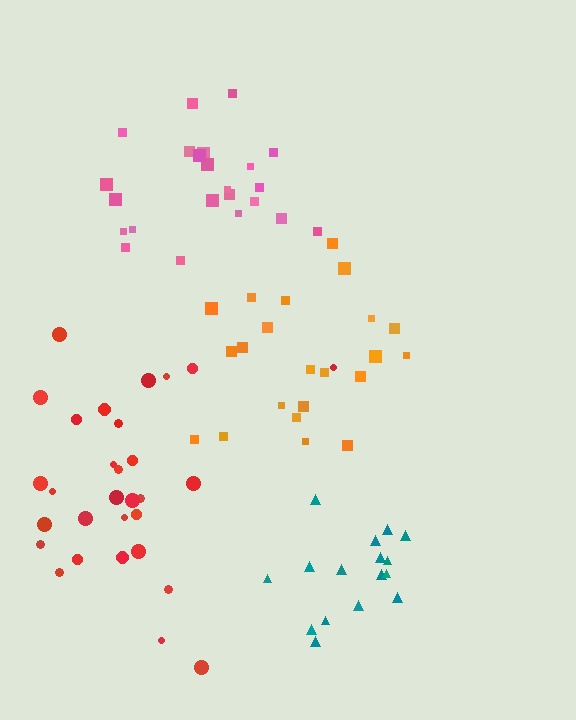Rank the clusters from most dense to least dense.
teal, pink, red, orange.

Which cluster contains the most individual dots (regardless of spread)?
Red (33).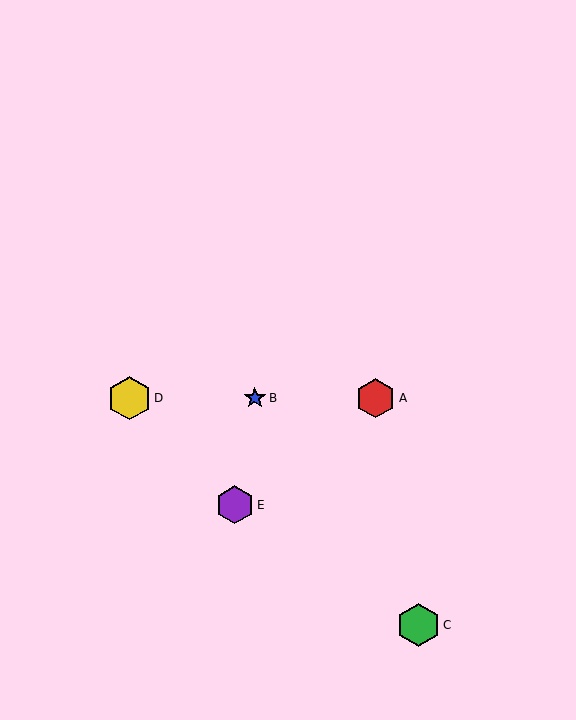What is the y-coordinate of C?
Object C is at y≈625.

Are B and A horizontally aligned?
Yes, both are at y≈398.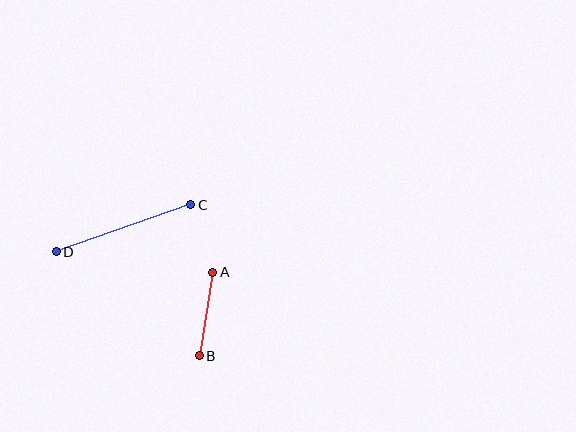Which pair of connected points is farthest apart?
Points C and D are farthest apart.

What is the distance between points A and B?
The distance is approximately 84 pixels.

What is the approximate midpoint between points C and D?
The midpoint is at approximately (124, 228) pixels.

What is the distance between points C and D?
The distance is approximately 143 pixels.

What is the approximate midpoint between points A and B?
The midpoint is at approximately (206, 314) pixels.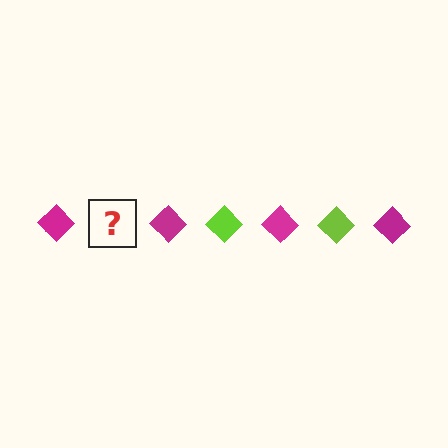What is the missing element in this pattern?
The missing element is a lime diamond.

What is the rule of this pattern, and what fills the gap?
The rule is that the pattern cycles through magenta, lime diamonds. The gap should be filled with a lime diamond.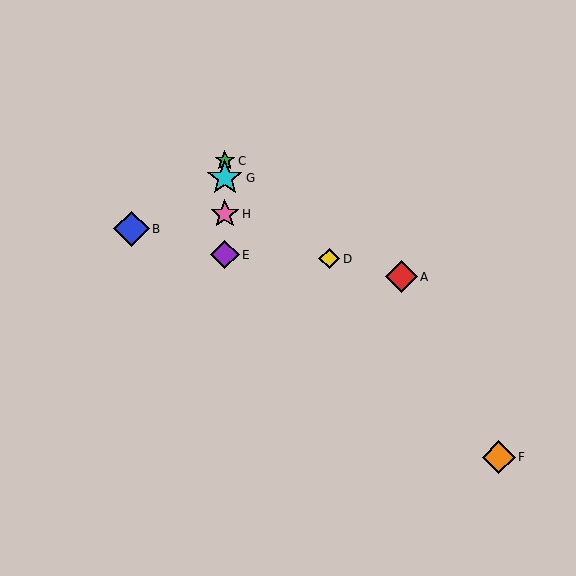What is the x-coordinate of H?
Object H is at x≈225.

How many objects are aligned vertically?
4 objects (C, E, G, H) are aligned vertically.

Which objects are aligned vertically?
Objects C, E, G, H are aligned vertically.